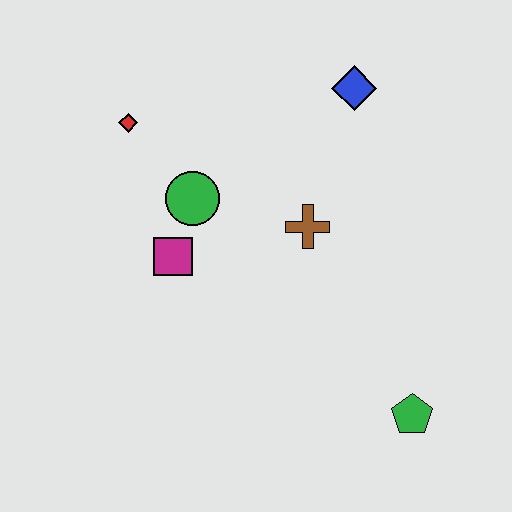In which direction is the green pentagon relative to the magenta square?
The green pentagon is to the right of the magenta square.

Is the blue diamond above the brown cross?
Yes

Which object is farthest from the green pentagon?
The red diamond is farthest from the green pentagon.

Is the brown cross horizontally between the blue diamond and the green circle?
Yes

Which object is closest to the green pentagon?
The brown cross is closest to the green pentagon.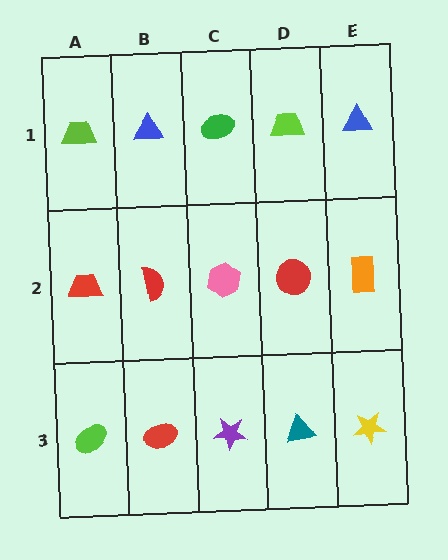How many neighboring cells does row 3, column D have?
3.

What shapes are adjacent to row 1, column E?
An orange rectangle (row 2, column E), a lime trapezoid (row 1, column D).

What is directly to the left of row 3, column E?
A teal triangle.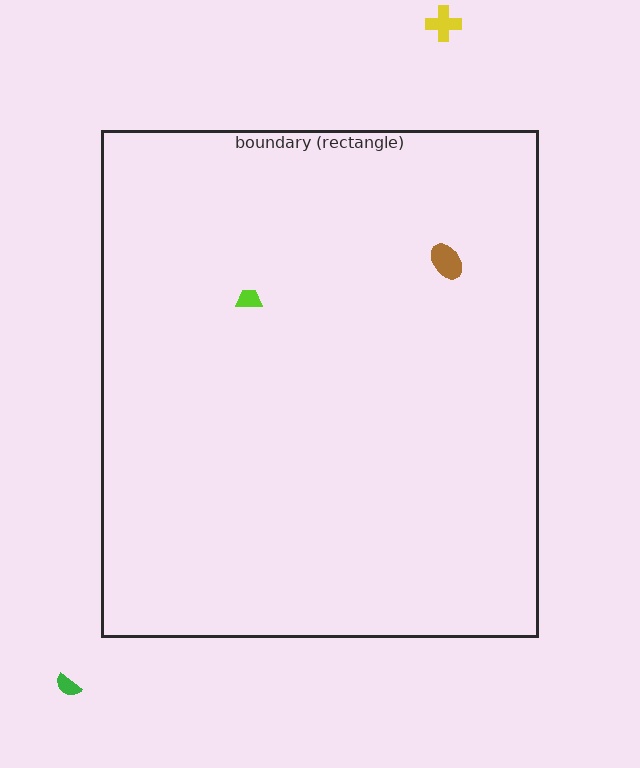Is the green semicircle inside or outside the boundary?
Outside.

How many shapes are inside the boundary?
2 inside, 2 outside.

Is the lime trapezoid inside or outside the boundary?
Inside.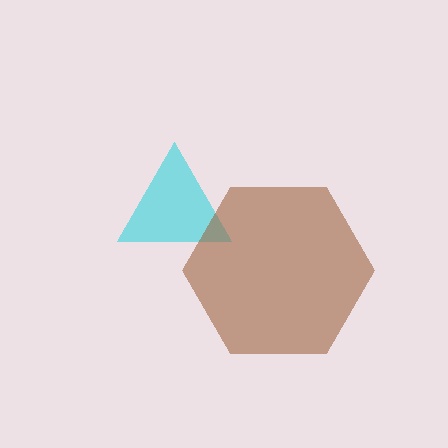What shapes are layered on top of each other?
The layered shapes are: a cyan triangle, a brown hexagon.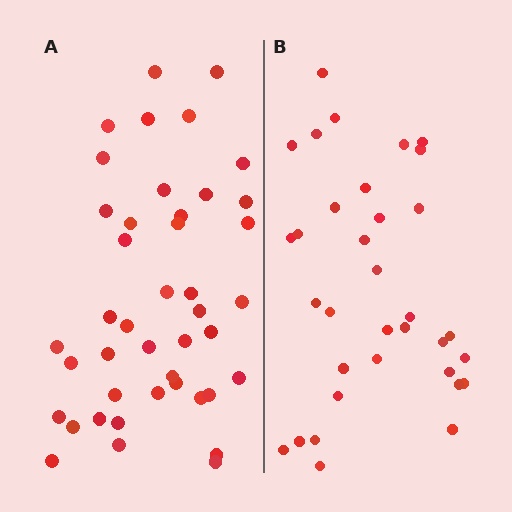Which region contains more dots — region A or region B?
Region A (the left region) has more dots.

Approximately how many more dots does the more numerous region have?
Region A has roughly 8 or so more dots than region B.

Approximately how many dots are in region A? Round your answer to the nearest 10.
About 40 dots. (The exact count is 43, which rounds to 40.)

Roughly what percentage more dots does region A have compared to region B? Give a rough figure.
About 25% more.